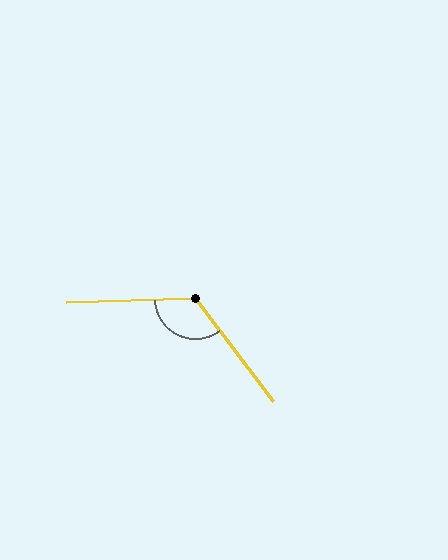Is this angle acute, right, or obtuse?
It is obtuse.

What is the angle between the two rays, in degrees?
Approximately 126 degrees.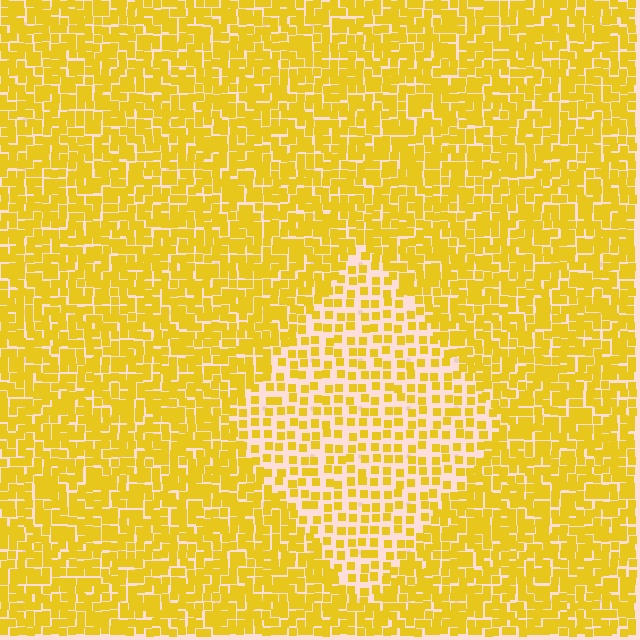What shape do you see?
I see a diamond.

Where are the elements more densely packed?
The elements are more densely packed outside the diamond boundary.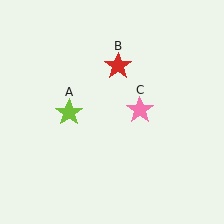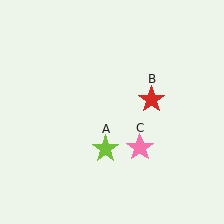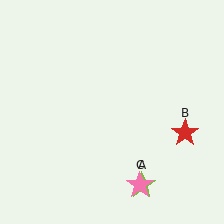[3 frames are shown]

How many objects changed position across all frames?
3 objects changed position: lime star (object A), red star (object B), pink star (object C).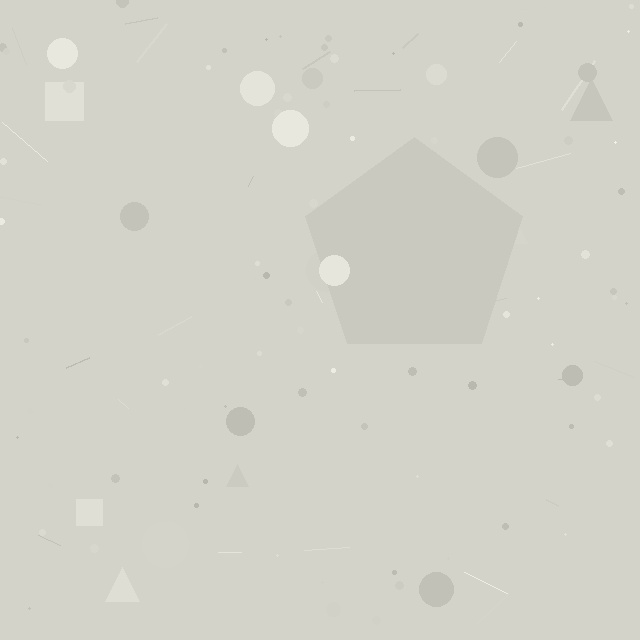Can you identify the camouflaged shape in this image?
The camouflaged shape is a pentagon.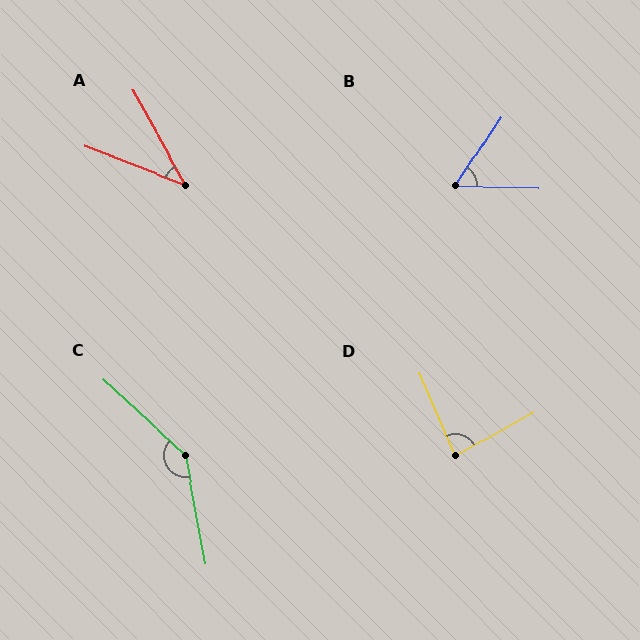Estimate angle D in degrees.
Approximately 83 degrees.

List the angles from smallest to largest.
A (40°), B (58°), D (83°), C (143°).